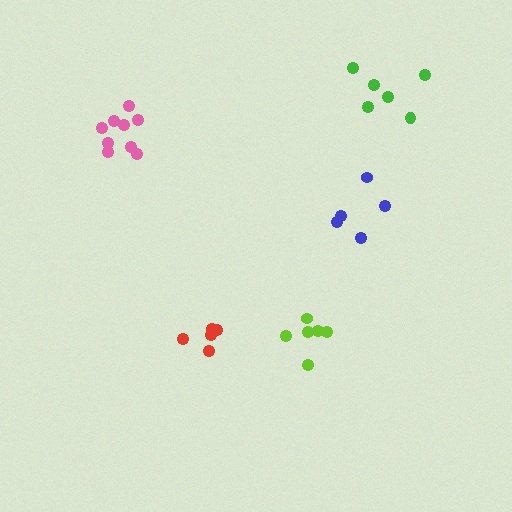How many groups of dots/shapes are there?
There are 5 groups.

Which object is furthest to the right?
The green cluster is rightmost.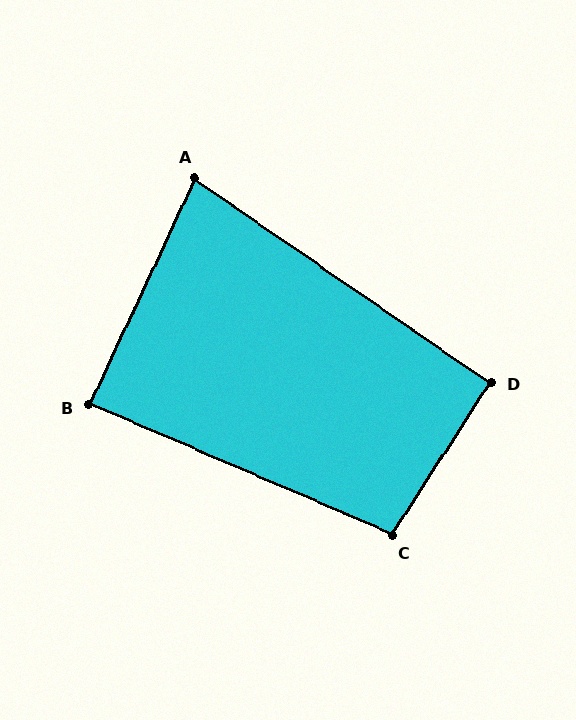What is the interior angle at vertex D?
Approximately 92 degrees (approximately right).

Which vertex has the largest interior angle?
C, at approximately 99 degrees.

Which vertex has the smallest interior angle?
A, at approximately 81 degrees.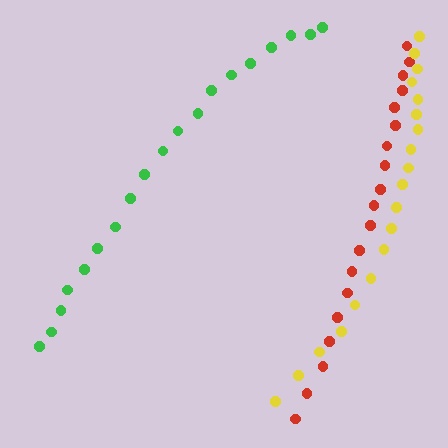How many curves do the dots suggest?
There are 3 distinct paths.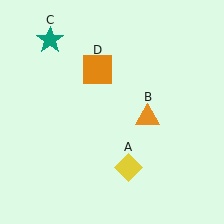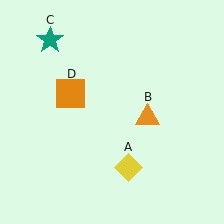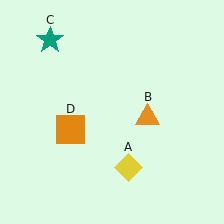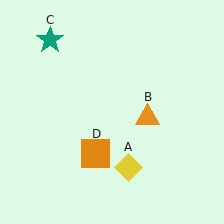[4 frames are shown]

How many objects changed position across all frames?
1 object changed position: orange square (object D).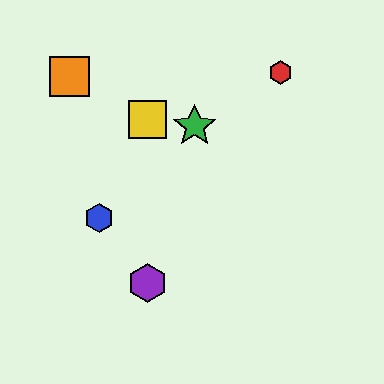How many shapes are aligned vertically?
2 shapes (the yellow square, the purple hexagon) are aligned vertically.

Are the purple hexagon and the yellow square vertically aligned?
Yes, both are at x≈147.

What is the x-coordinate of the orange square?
The orange square is at x≈69.